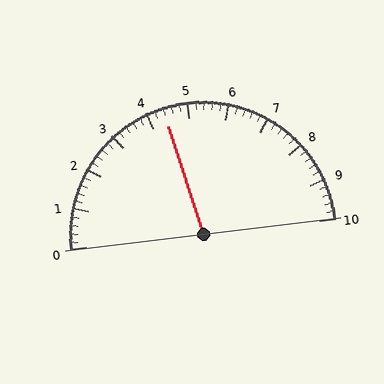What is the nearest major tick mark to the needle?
The nearest major tick mark is 4.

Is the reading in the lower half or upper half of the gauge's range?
The reading is in the lower half of the range (0 to 10).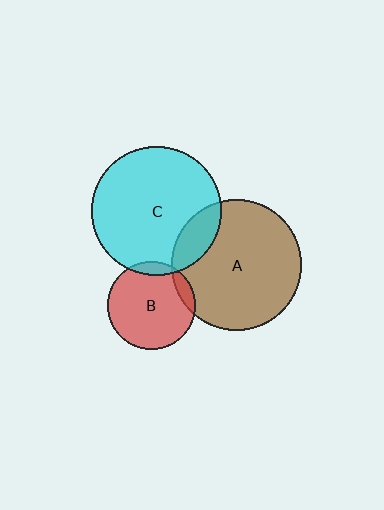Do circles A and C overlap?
Yes.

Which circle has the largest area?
Circle A (brown).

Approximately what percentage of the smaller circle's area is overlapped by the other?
Approximately 15%.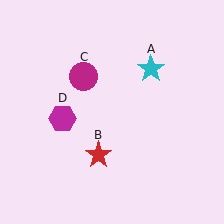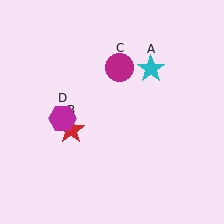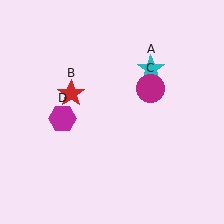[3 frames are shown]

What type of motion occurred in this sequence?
The red star (object B), magenta circle (object C) rotated clockwise around the center of the scene.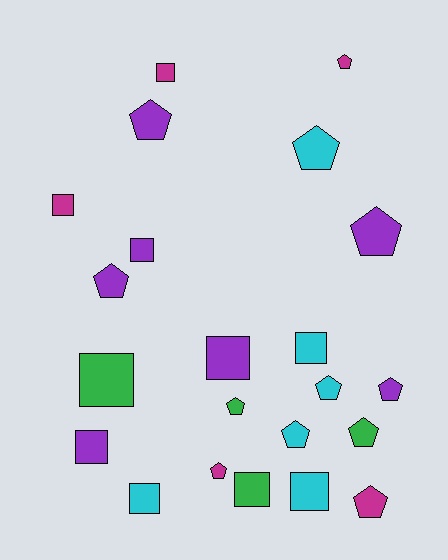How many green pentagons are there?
There are 2 green pentagons.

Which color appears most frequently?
Purple, with 7 objects.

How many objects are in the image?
There are 22 objects.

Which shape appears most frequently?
Pentagon, with 12 objects.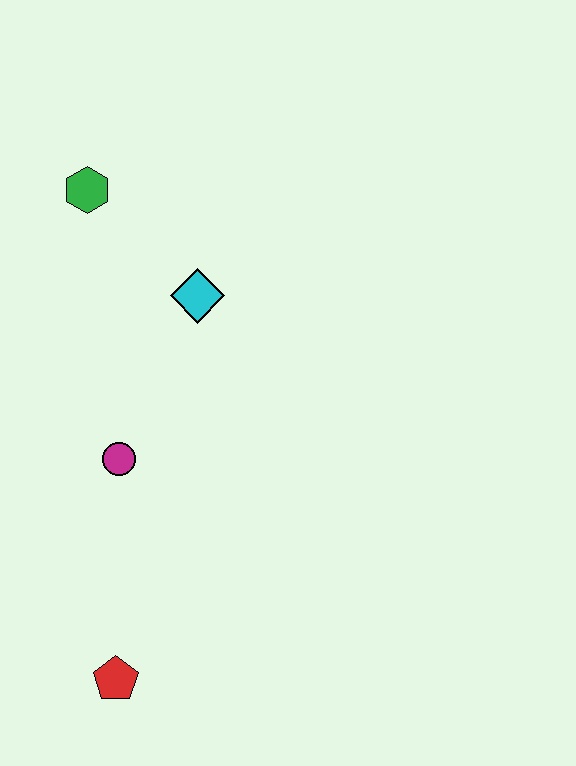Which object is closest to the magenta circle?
The cyan diamond is closest to the magenta circle.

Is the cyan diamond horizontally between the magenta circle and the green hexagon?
No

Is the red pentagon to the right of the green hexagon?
Yes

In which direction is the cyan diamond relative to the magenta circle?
The cyan diamond is above the magenta circle.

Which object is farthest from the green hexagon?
The red pentagon is farthest from the green hexagon.